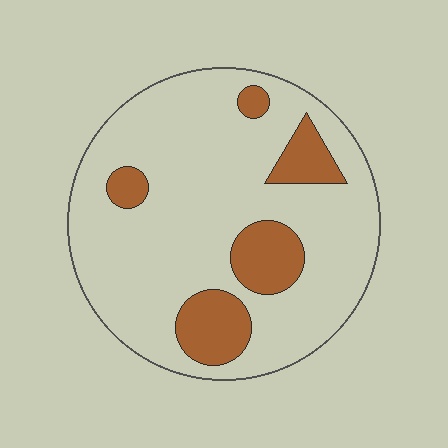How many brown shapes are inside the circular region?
5.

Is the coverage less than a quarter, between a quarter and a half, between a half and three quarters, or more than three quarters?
Less than a quarter.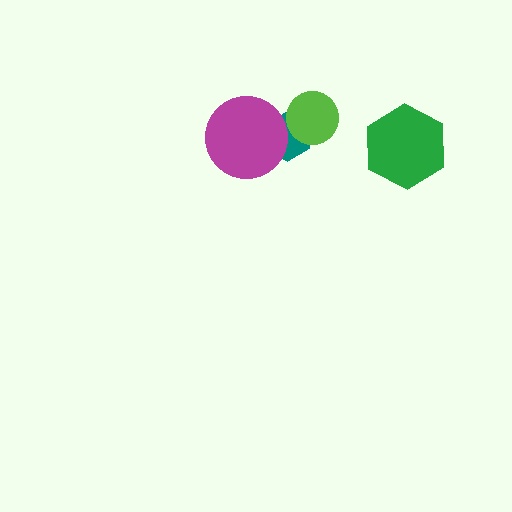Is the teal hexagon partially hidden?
Yes, it is partially covered by another shape.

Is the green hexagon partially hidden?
No, no other shape covers it.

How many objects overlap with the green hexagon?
0 objects overlap with the green hexagon.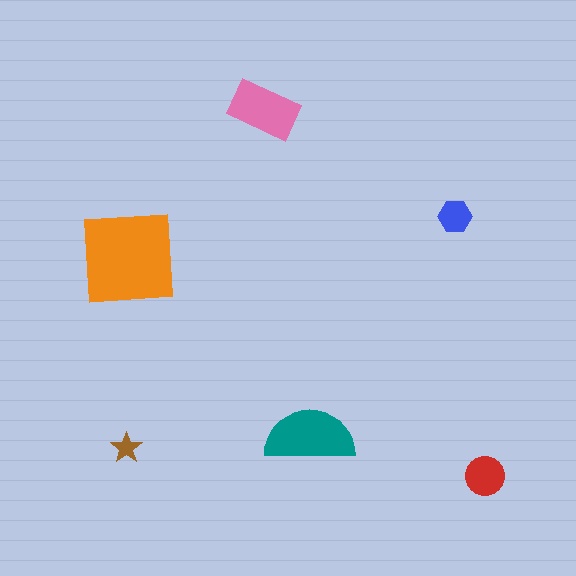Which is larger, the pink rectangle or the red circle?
The pink rectangle.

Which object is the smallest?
The brown star.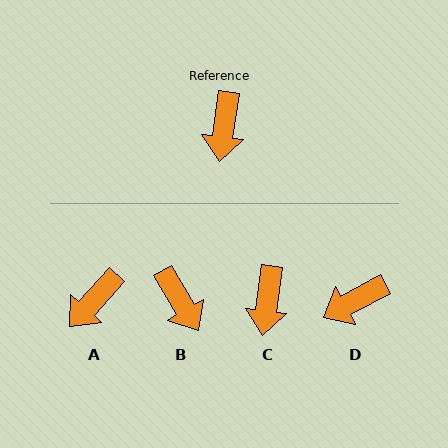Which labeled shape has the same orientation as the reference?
C.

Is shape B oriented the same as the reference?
No, it is off by about 38 degrees.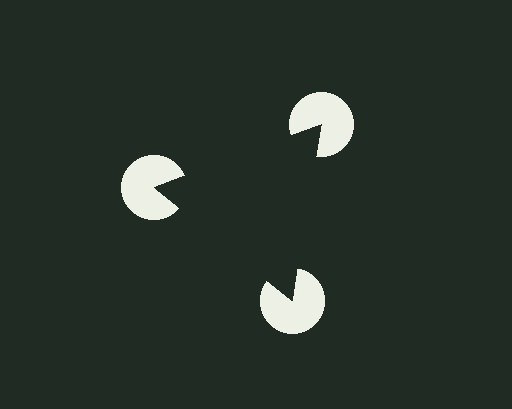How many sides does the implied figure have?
3 sides.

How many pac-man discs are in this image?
There are 3 — one at each vertex of the illusory triangle.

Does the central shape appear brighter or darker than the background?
It typically appears slightly darker than the background, even though no actual brightness change is drawn.